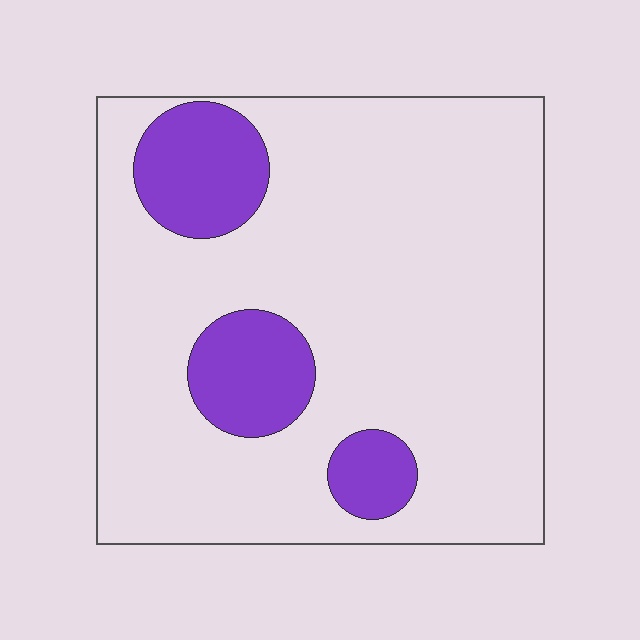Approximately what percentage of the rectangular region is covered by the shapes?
Approximately 15%.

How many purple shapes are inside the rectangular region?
3.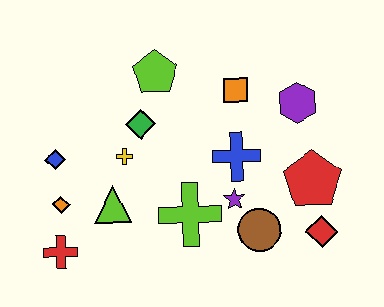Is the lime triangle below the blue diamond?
Yes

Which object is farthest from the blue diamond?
The red diamond is farthest from the blue diamond.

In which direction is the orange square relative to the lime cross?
The orange square is above the lime cross.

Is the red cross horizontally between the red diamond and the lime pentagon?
No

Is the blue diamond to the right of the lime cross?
No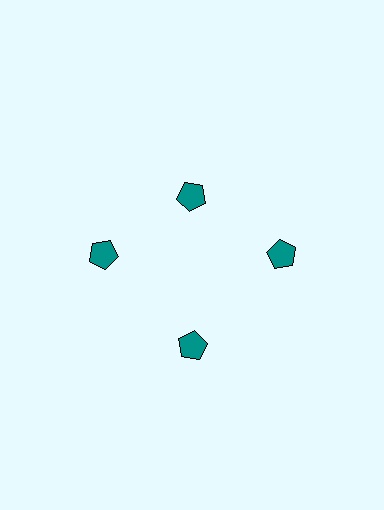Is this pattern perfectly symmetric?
No. The 4 teal pentagons are arranged in a ring, but one element near the 12 o'clock position is pulled inward toward the center, breaking the 4-fold rotational symmetry.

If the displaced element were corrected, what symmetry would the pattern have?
It would have 4-fold rotational symmetry — the pattern would map onto itself every 90 degrees.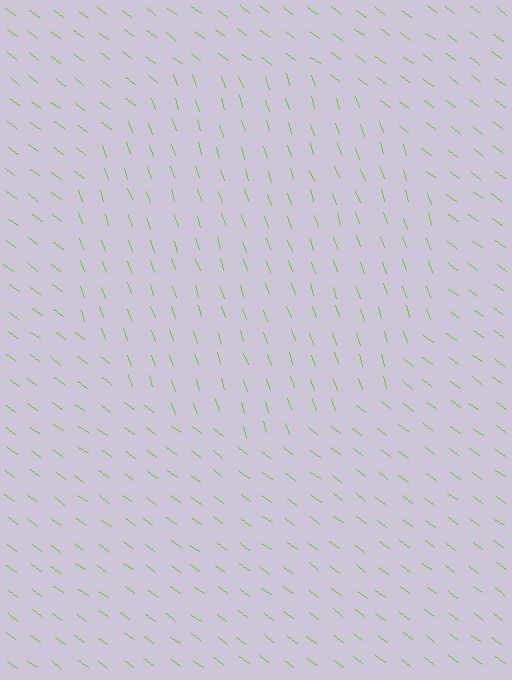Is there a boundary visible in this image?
Yes, there is a texture boundary formed by a change in line orientation.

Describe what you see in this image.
The image is filled with small lime line segments. A circle region in the image has lines oriented differently from the surrounding lines, creating a visible texture boundary.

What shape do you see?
I see a circle.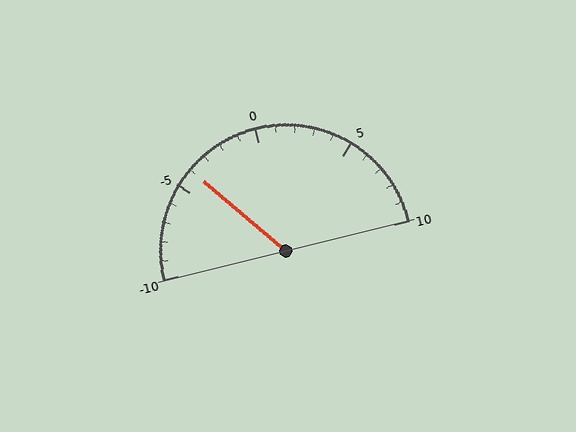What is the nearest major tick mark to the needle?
The nearest major tick mark is -5.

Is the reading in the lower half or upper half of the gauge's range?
The reading is in the lower half of the range (-10 to 10).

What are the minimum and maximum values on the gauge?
The gauge ranges from -10 to 10.